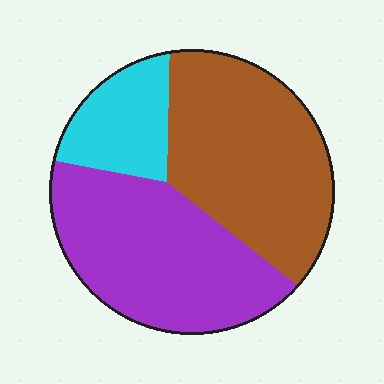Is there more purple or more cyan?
Purple.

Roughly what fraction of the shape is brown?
Brown covers around 45% of the shape.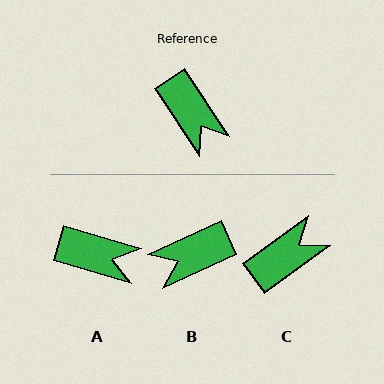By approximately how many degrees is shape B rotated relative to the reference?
Approximately 99 degrees clockwise.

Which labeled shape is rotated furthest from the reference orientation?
B, about 99 degrees away.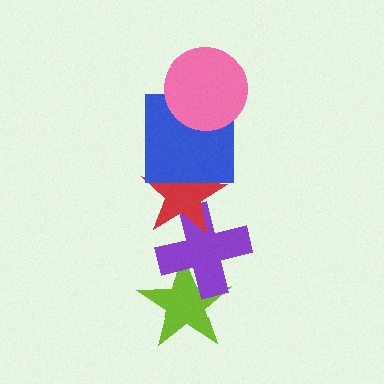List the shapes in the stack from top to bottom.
From top to bottom: the pink circle, the blue square, the red star, the purple cross, the lime star.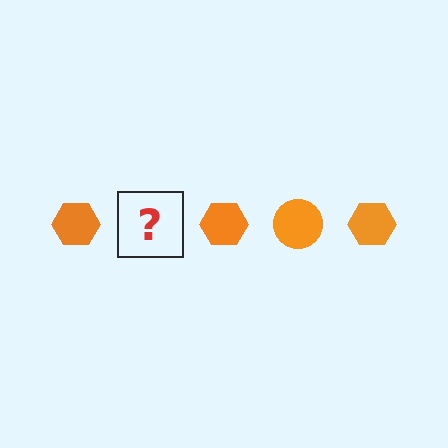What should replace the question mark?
The question mark should be replaced with an orange circle.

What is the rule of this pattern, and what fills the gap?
The rule is that the pattern cycles through hexagon, circle shapes in orange. The gap should be filled with an orange circle.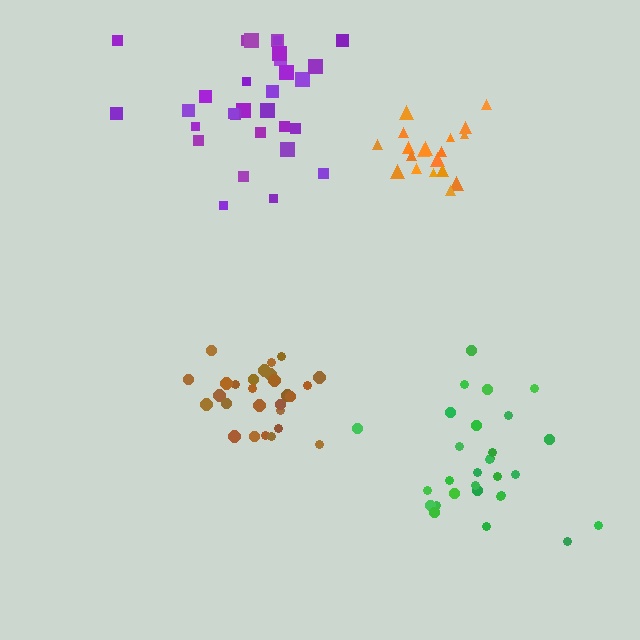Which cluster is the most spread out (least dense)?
Green.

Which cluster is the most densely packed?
Orange.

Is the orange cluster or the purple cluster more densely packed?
Orange.